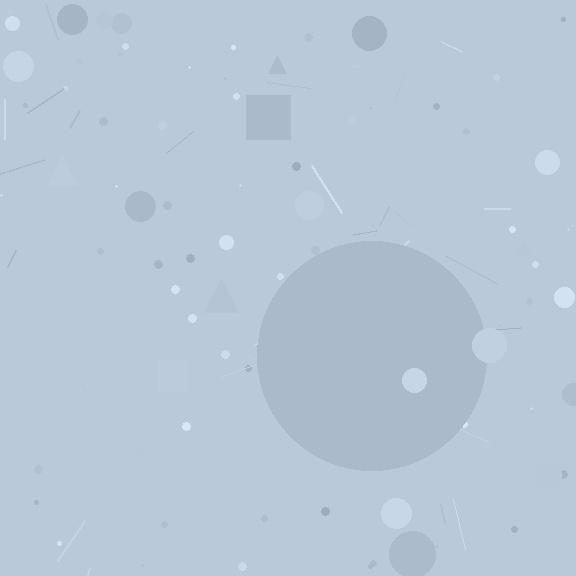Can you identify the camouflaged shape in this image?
The camouflaged shape is a circle.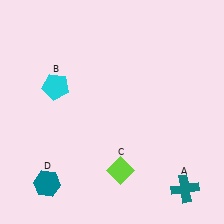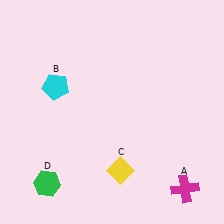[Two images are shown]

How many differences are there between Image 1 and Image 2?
There are 3 differences between the two images.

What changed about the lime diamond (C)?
In Image 1, C is lime. In Image 2, it changed to yellow.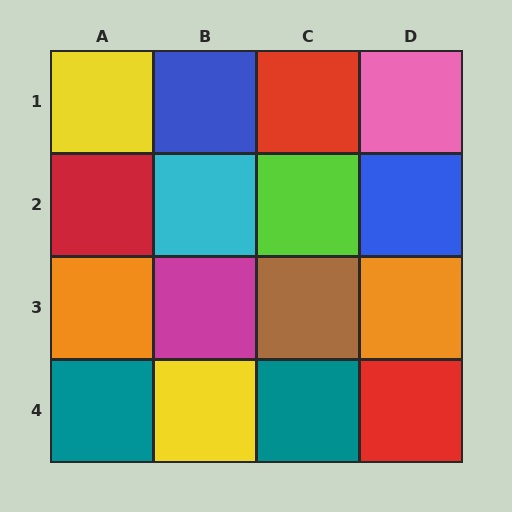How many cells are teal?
2 cells are teal.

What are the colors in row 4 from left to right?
Teal, yellow, teal, red.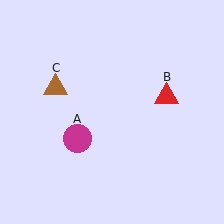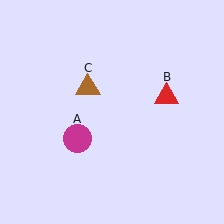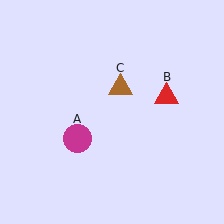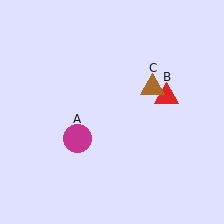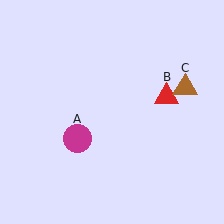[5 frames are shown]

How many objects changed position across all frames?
1 object changed position: brown triangle (object C).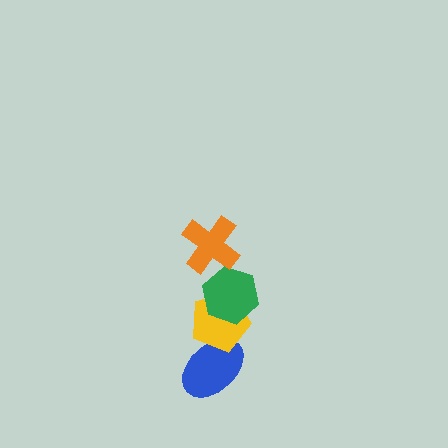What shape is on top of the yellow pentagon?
The green hexagon is on top of the yellow pentagon.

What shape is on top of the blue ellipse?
The yellow pentagon is on top of the blue ellipse.